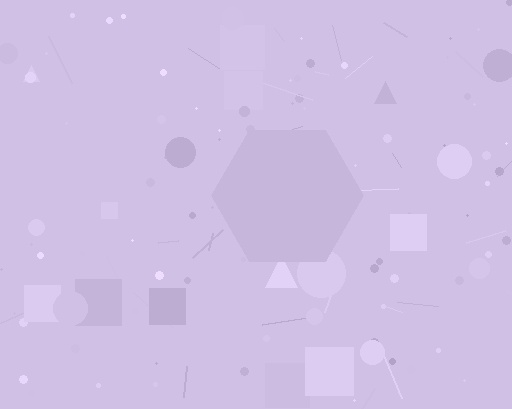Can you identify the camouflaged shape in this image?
The camouflaged shape is a hexagon.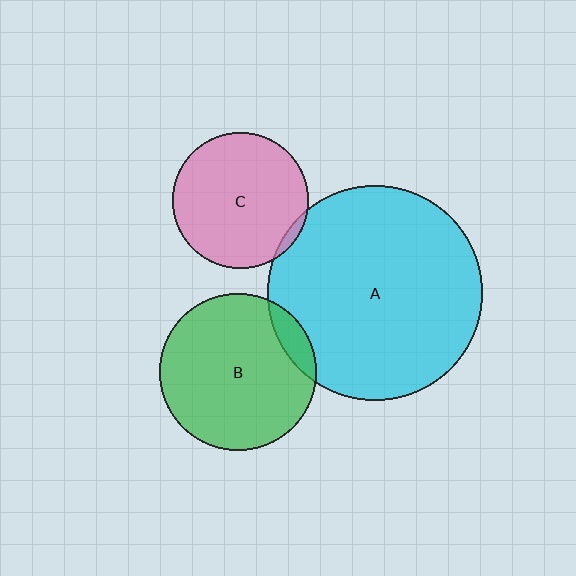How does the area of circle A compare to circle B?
Approximately 1.9 times.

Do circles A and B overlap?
Yes.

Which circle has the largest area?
Circle A (cyan).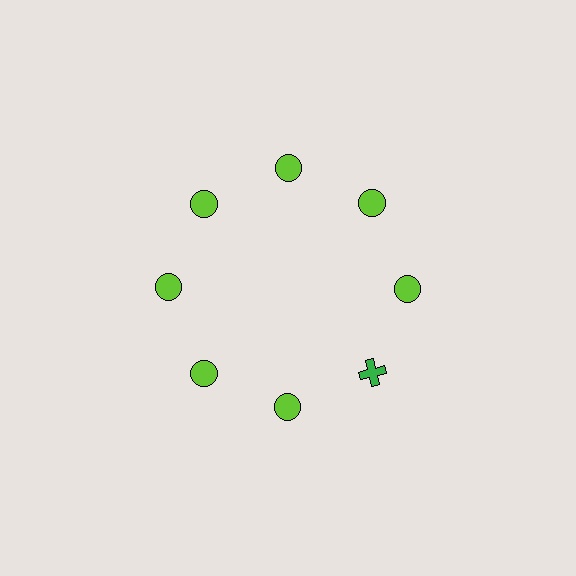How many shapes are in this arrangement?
There are 8 shapes arranged in a ring pattern.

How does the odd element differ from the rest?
It differs in both color (green instead of lime) and shape (cross instead of circle).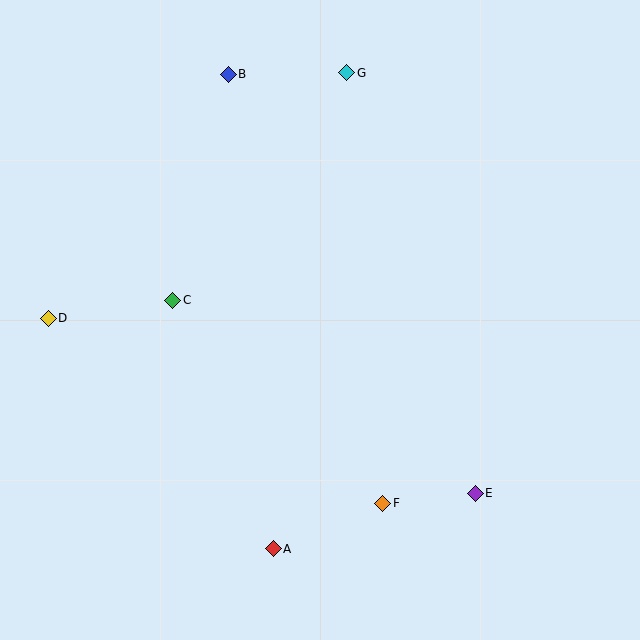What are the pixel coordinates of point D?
Point D is at (48, 318).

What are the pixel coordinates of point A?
Point A is at (273, 549).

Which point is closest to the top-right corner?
Point G is closest to the top-right corner.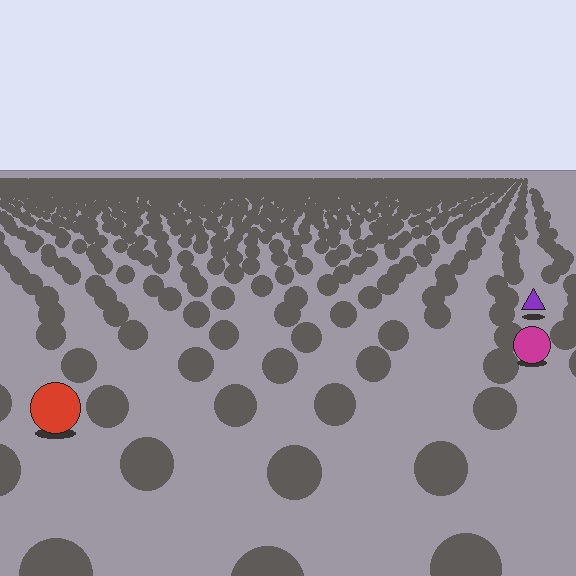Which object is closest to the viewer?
The red circle is closest. The texture marks near it are larger and more spread out.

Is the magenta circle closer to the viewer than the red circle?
No. The red circle is closer — you can tell from the texture gradient: the ground texture is coarser near it.